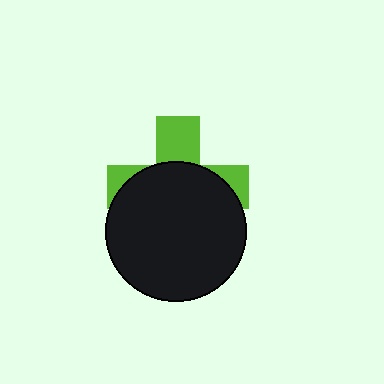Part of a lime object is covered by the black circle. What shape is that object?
It is a cross.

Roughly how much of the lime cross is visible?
A small part of it is visible (roughly 35%).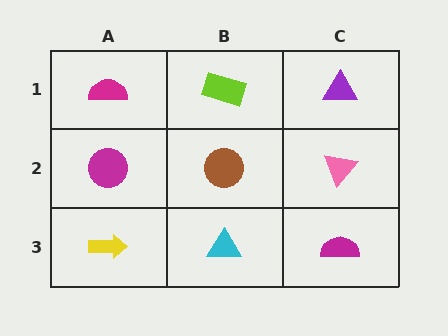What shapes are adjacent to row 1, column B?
A brown circle (row 2, column B), a magenta semicircle (row 1, column A), a purple triangle (row 1, column C).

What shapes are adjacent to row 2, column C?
A purple triangle (row 1, column C), a magenta semicircle (row 3, column C), a brown circle (row 2, column B).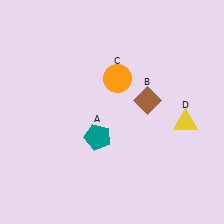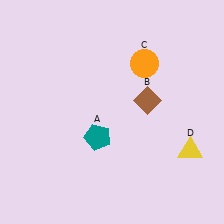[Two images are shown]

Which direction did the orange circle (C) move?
The orange circle (C) moved right.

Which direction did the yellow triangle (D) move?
The yellow triangle (D) moved down.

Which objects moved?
The objects that moved are: the orange circle (C), the yellow triangle (D).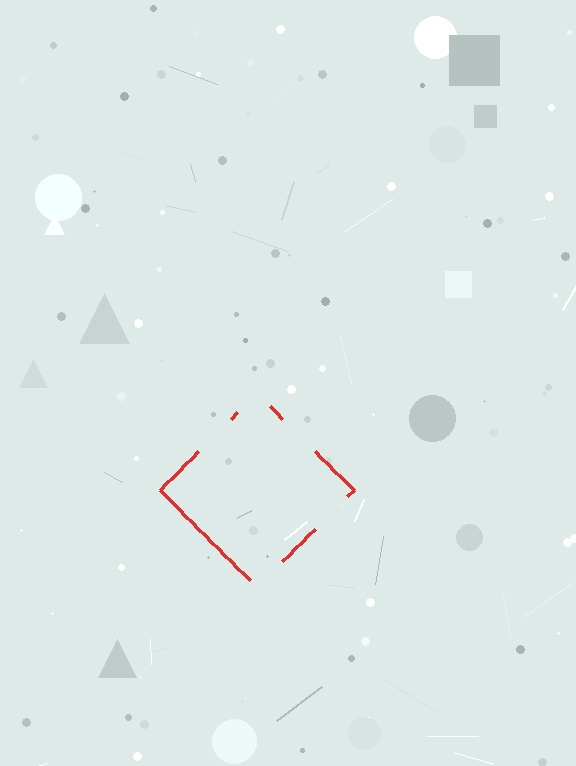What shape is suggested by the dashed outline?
The dashed outline suggests a diamond.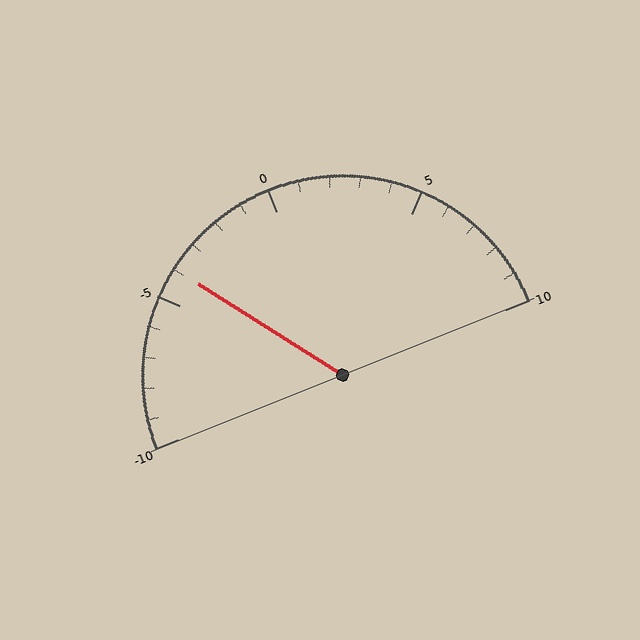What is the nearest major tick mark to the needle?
The nearest major tick mark is -5.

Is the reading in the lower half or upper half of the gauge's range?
The reading is in the lower half of the range (-10 to 10).